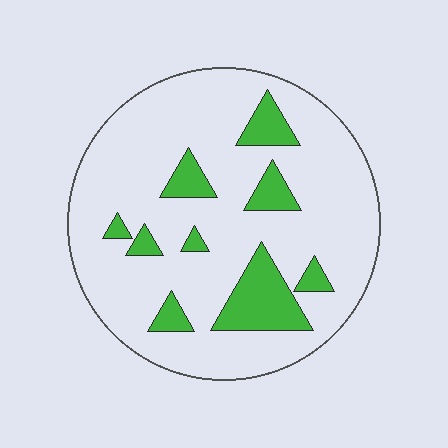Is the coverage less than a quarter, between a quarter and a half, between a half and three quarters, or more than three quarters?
Less than a quarter.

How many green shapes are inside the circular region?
9.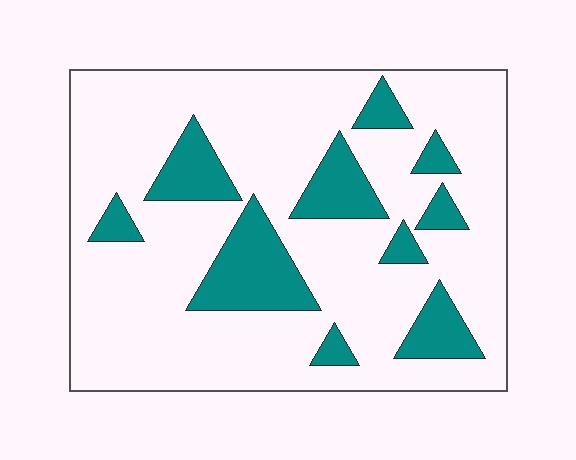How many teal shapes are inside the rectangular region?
10.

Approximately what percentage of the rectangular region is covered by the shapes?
Approximately 20%.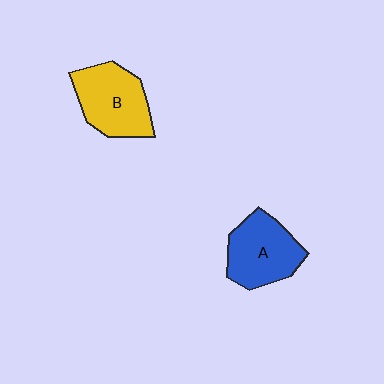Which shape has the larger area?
Shape B (yellow).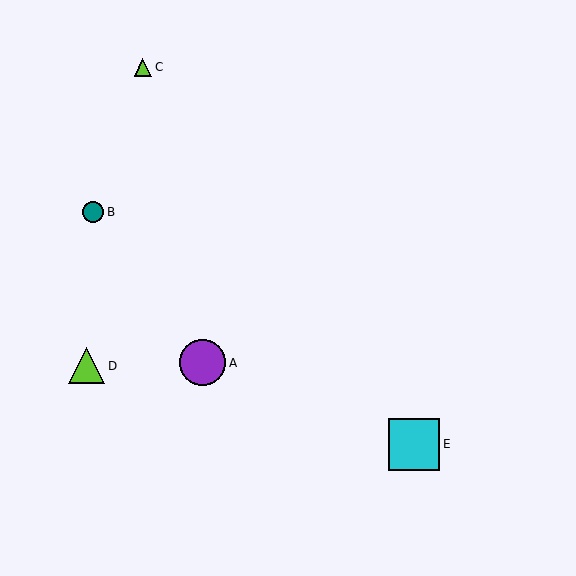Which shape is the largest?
The cyan square (labeled E) is the largest.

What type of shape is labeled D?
Shape D is a lime triangle.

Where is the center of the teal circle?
The center of the teal circle is at (93, 212).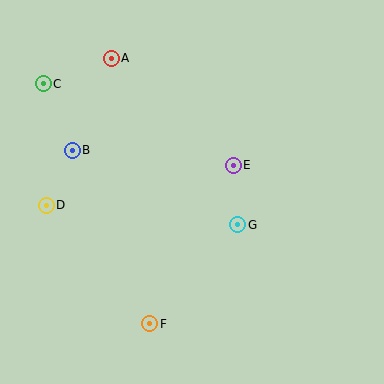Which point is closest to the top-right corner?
Point E is closest to the top-right corner.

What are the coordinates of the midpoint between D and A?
The midpoint between D and A is at (79, 132).